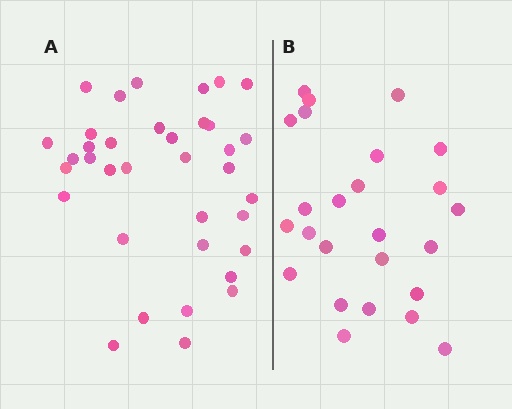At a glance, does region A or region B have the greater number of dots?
Region A (the left region) has more dots.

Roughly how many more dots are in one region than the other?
Region A has roughly 12 or so more dots than region B.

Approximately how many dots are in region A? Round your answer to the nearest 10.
About 40 dots. (The exact count is 36, which rounds to 40.)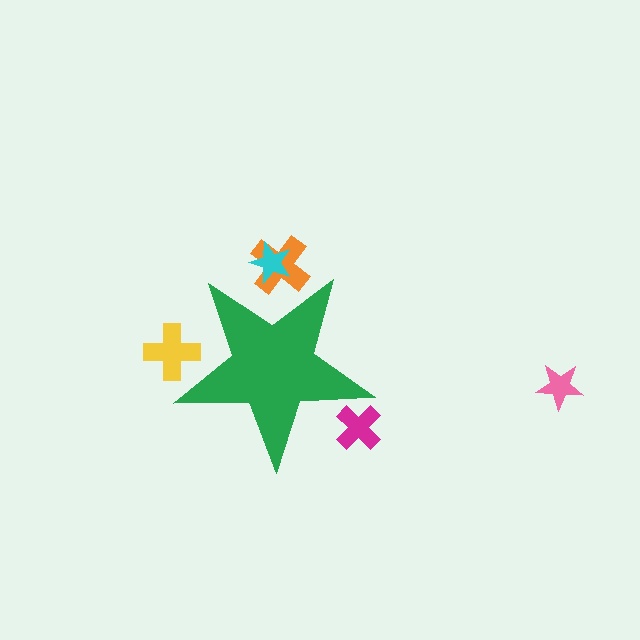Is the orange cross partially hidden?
Yes, the orange cross is partially hidden behind the green star.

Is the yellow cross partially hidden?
Yes, the yellow cross is partially hidden behind the green star.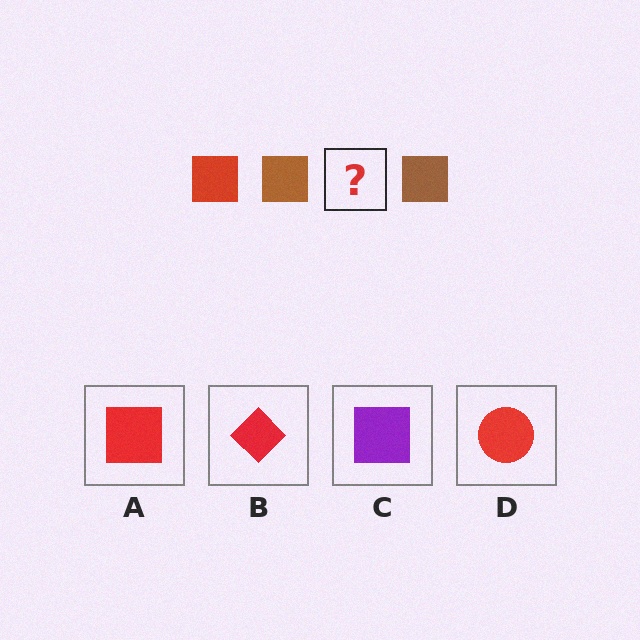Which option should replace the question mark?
Option A.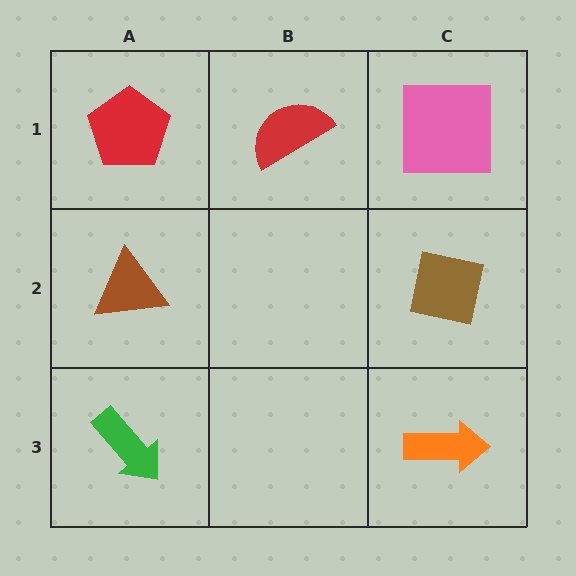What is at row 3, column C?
An orange arrow.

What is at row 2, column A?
A brown triangle.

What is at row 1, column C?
A pink square.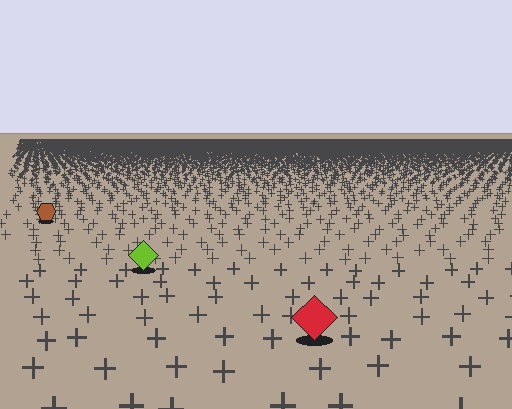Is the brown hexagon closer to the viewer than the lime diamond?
No. The lime diamond is closer — you can tell from the texture gradient: the ground texture is coarser near it.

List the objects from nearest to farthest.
From nearest to farthest: the red diamond, the lime diamond, the brown hexagon.